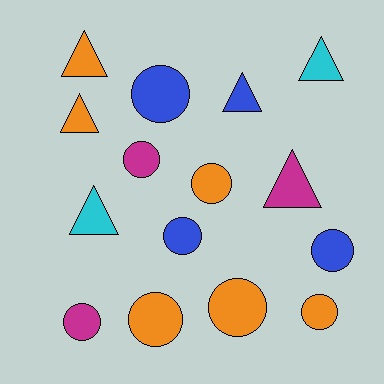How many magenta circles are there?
There are 2 magenta circles.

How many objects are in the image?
There are 15 objects.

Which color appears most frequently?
Orange, with 6 objects.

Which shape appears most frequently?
Circle, with 9 objects.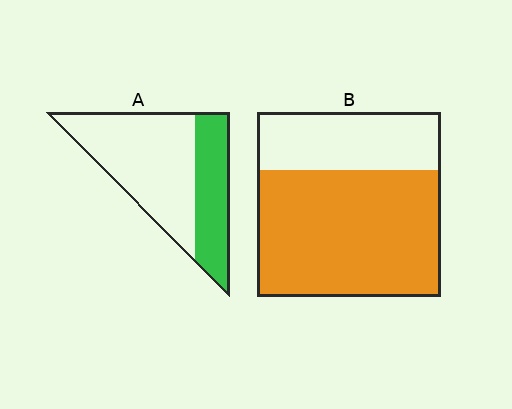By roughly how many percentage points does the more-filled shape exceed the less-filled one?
By roughly 35 percentage points (B over A).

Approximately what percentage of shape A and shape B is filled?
A is approximately 35% and B is approximately 70%.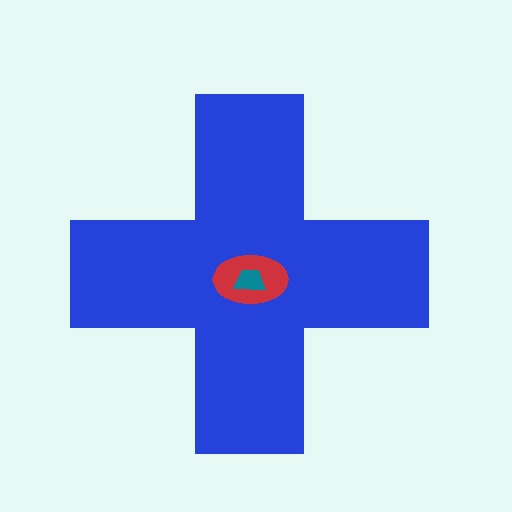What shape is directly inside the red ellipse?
The teal trapezoid.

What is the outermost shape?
The blue cross.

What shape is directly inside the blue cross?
The red ellipse.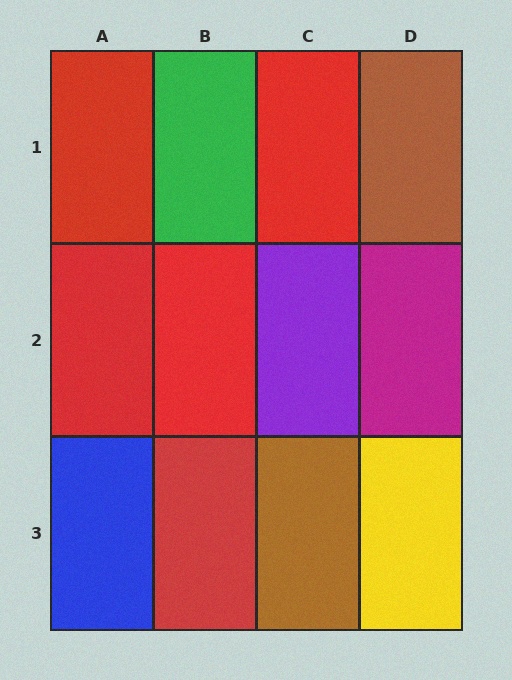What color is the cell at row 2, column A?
Red.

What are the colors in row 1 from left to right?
Red, green, red, brown.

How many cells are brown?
2 cells are brown.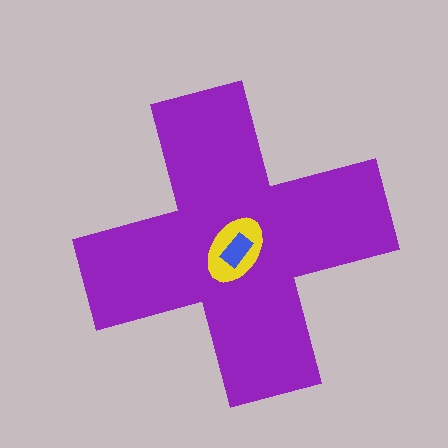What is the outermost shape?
The purple cross.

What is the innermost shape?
The blue rectangle.